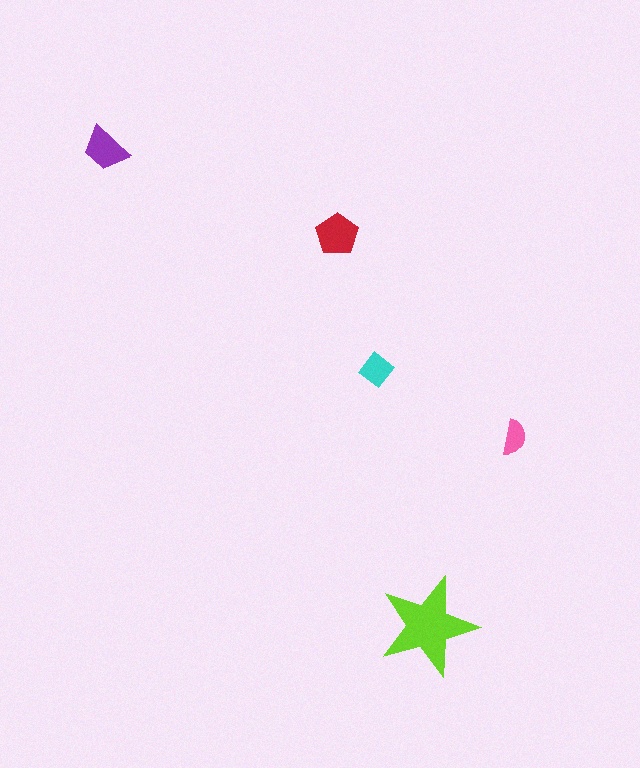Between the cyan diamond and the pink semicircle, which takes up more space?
The cyan diamond.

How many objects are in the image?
There are 5 objects in the image.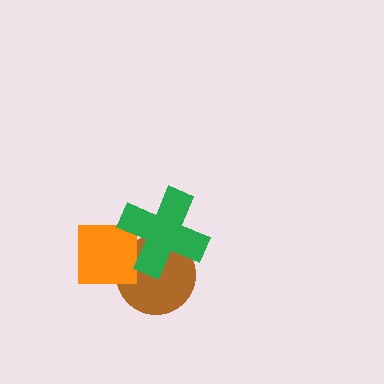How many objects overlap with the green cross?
2 objects overlap with the green cross.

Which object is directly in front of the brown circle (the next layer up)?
The orange square is directly in front of the brown circle.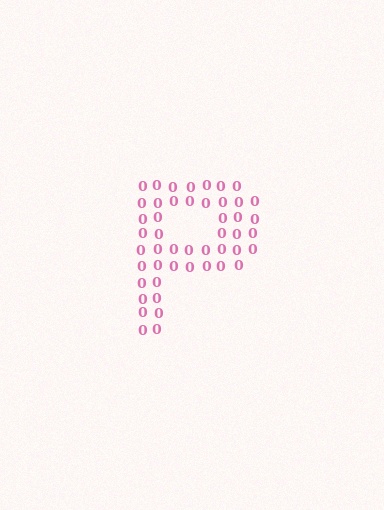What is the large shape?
The large shape is the letter P.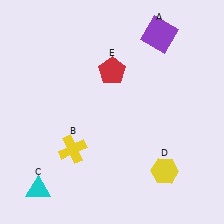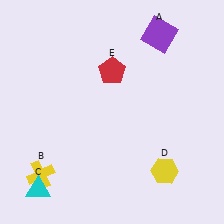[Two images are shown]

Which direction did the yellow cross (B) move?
The yellow cross (B) moved left.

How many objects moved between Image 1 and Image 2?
1 object moved between the two images.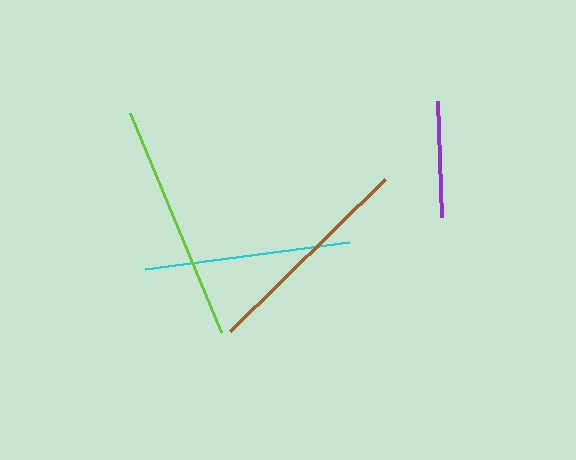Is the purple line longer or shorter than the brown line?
The brown line is longer than the purple line.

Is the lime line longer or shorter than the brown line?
The lime line is longer than the brown line.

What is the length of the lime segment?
The lime segment is approximately 237 pixels long.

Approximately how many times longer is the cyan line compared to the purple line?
The cyan line is approximately 1.8 times the length of the purple line.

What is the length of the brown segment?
The brown segment is approximately 217 pixels long.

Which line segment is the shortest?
The purple line is the shortest at approximately 115 pixels.